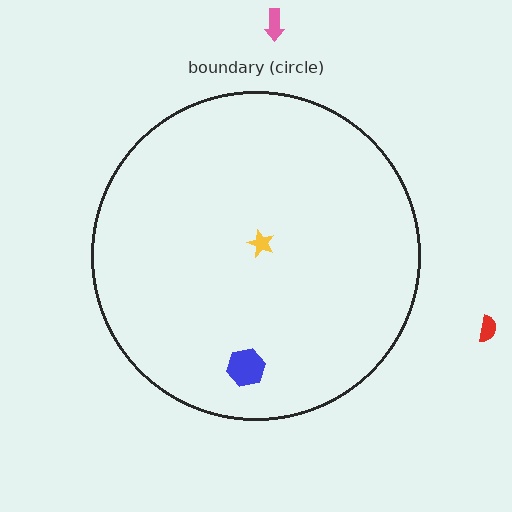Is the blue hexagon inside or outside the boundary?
Inside.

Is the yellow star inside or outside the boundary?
Inside.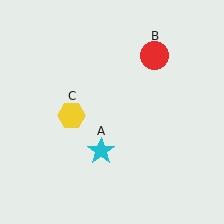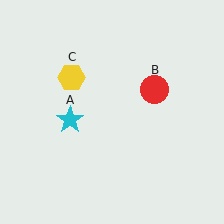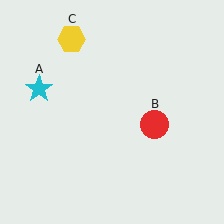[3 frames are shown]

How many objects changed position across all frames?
3 objects changed position: cyan star (object A), red circle (object B), yellow hexagon (object C).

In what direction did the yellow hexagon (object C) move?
The yellow hexagon (object C) moved up.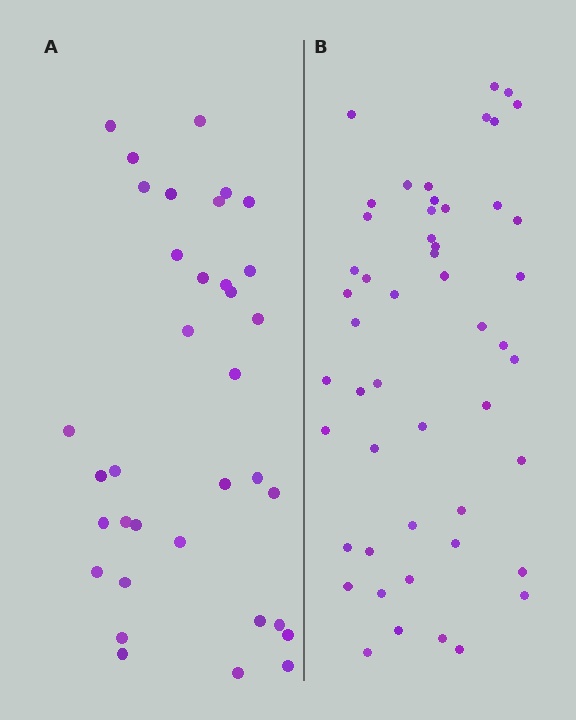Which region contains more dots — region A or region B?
Region B (the right region) has more dots.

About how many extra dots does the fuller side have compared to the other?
Region B has approximately 15 more dots than region A.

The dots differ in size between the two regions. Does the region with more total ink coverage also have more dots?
No. Region A has more total ink coverage because its dots are larger, but region B actually contains more individual dots. Total area can be misleading — the number of items is what matters here.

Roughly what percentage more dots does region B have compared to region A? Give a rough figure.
About 45% more.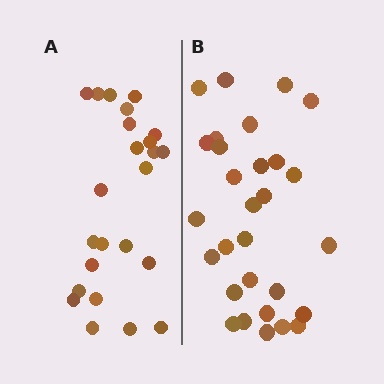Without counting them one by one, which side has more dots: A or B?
Region B (the right region) has more dots.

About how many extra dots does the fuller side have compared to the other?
Region B has about 5 more dots than region A.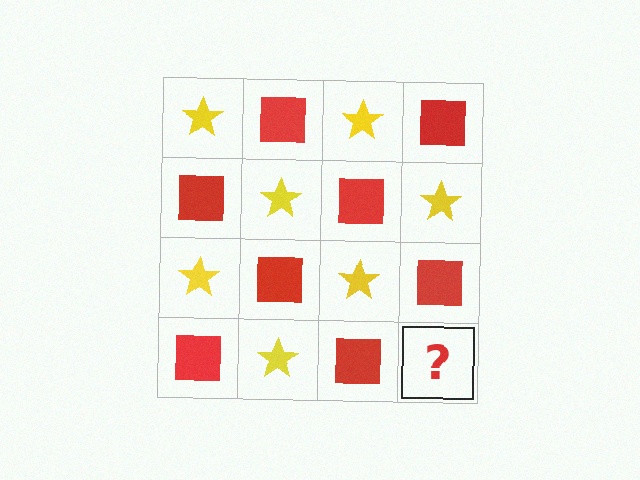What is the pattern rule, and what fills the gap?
The rule is that it alternates yellow star and red square in a checkerboard pattern. The gap should be filled with a yellow star.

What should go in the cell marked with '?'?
The missing cell should contain a yellow star.